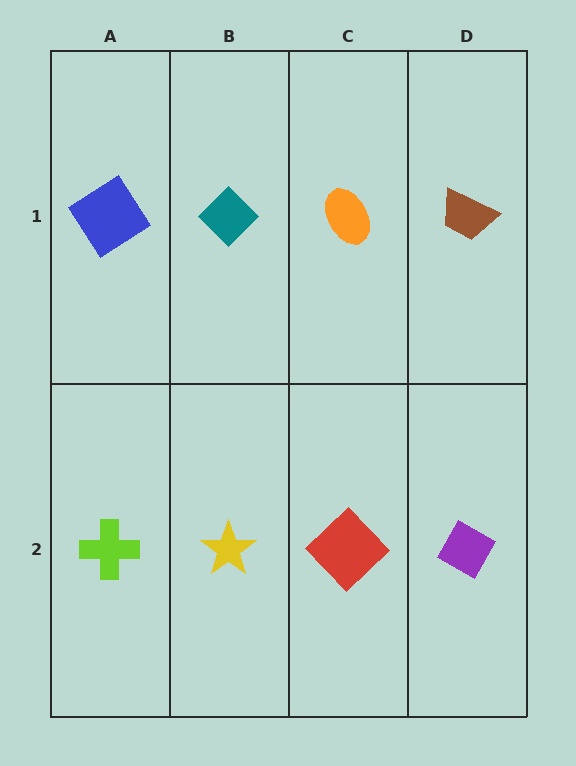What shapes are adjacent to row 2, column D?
A brown trapezoid (row 1, column D), a red diamond (row 2, column C).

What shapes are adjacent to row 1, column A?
A lime cross (row 2, column A), a teal diamond (row 1, column B).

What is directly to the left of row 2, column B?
A lime cross.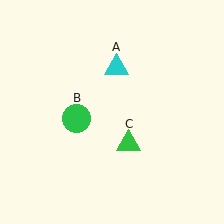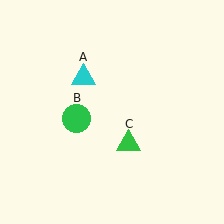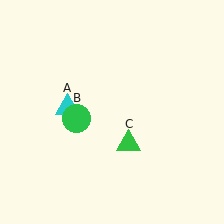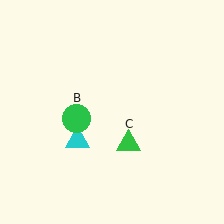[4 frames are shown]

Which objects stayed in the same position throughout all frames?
Green circle (object B) and green triangle (object C) remained stationary.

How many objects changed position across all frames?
1 object changed position: cyan triangle (object A).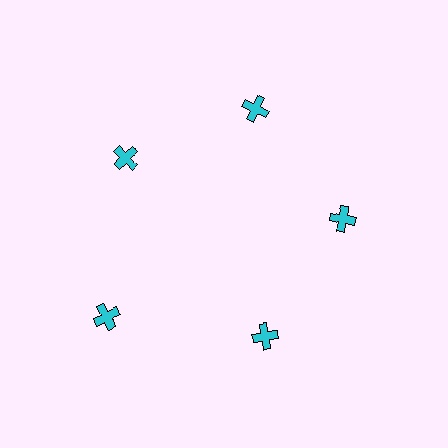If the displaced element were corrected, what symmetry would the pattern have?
It would have 5-fold rotational symmetry — the pattern would map onto itself every 72 degrees.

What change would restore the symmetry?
The symmetry would be restored by moving it inward, back onto the ring so that all 5 crosses sit at equal angles and equal distance from the center.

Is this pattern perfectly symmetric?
No. The 5 cyan crosses are arranged in a ring, but one element near the 8 o'clock position is pushed outward from the center, breaking the 5-fold rotational symmetry.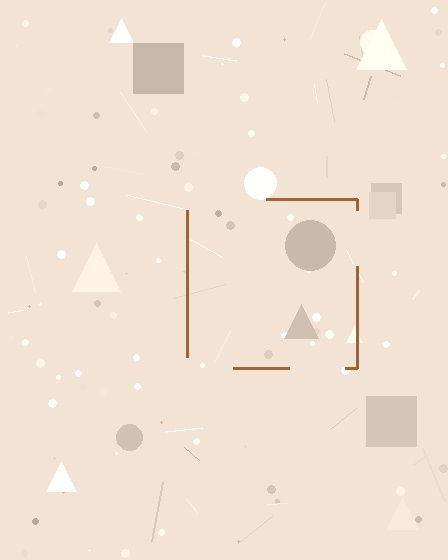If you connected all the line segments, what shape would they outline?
They would outline a square.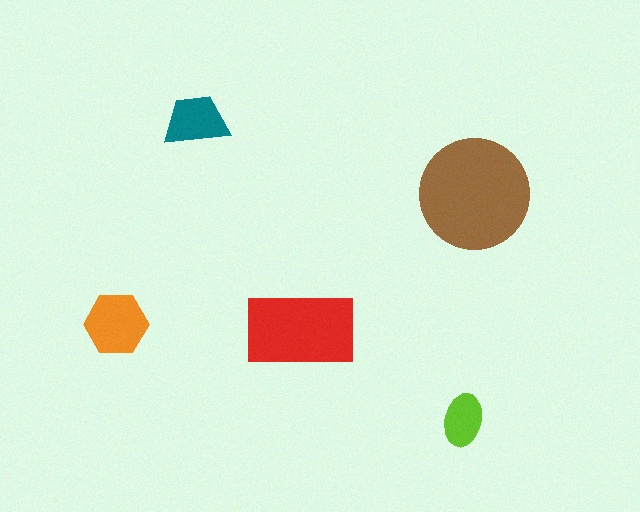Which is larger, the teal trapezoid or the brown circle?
The brown circle.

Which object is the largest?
The brown circle.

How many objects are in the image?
There are 5 objects in the image.